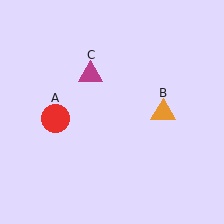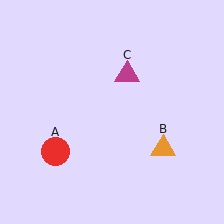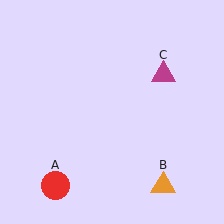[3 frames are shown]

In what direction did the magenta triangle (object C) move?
The magenta triangle (object C) moved right.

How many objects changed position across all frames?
3 objects changed position: red circle (object A), orange triangle (object B), magenta triangle (object C).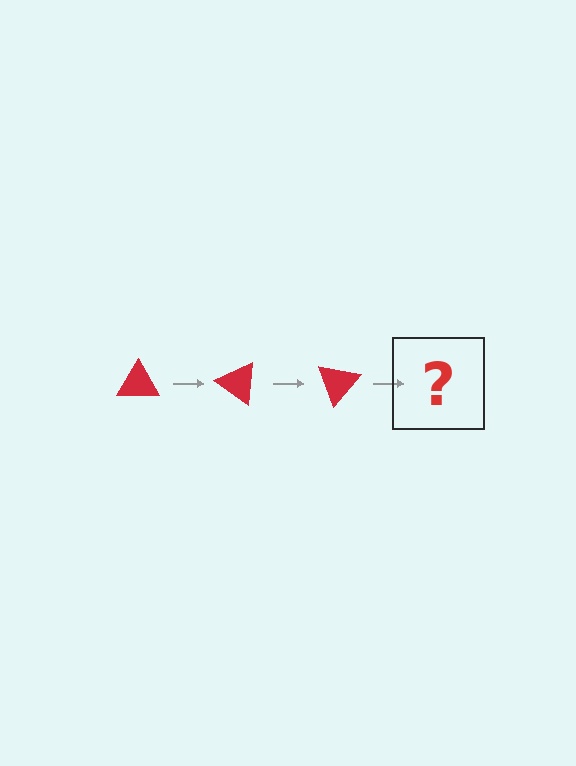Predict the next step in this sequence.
The next step is a red triangle rotated 105 degrees.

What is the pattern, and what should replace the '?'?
The pattern is that the triangle rotates 35 degrees each step. The '?' should be a red triangle rotated 105 degrees.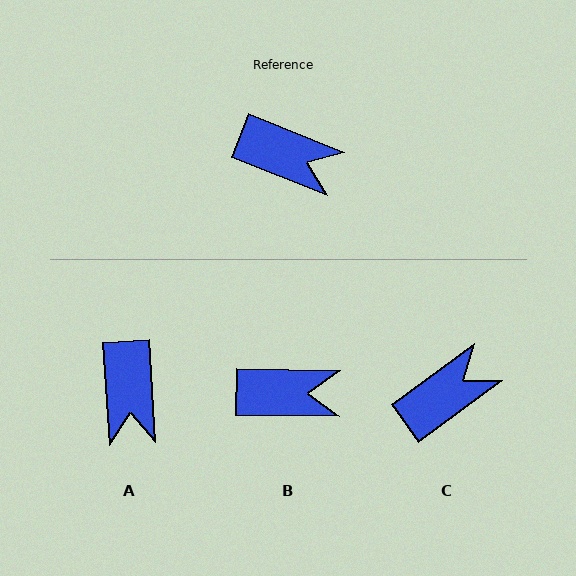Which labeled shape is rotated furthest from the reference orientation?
A, about 65 degrees away.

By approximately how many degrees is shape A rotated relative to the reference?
Approximately 65 degrees clockwise.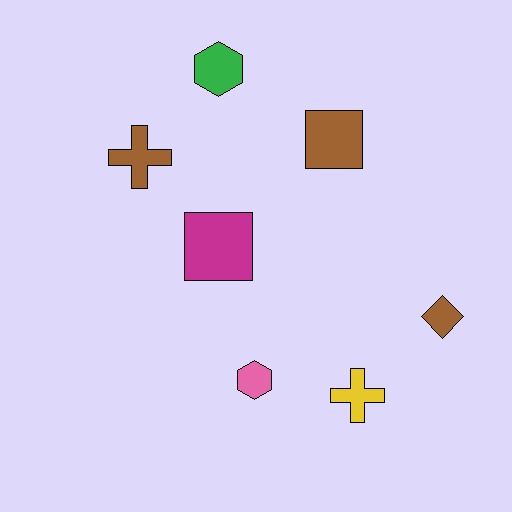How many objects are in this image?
There are 7 objects.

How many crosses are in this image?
There are 2 crosses.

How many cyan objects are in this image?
There are no cyan objects.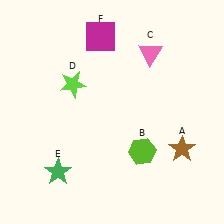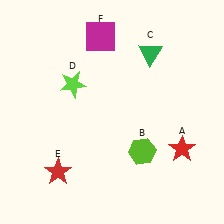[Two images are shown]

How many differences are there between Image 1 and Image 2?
There are 3 differences between the two images.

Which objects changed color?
A changed from brown to red. C changed from pink to green. E changed from green to red.